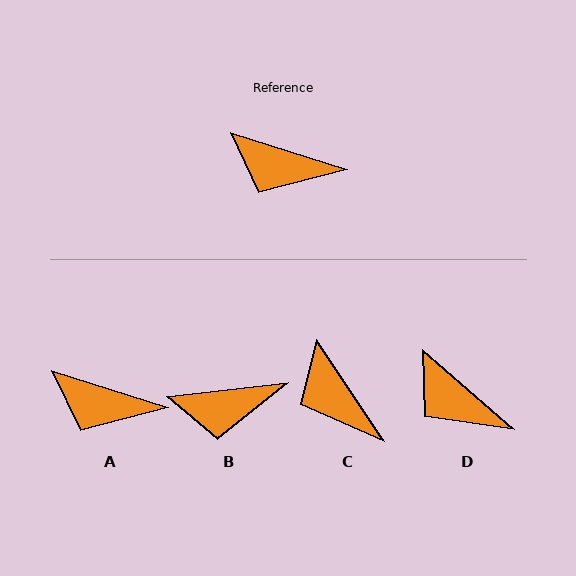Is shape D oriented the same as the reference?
No, it is off by about 24 degrees.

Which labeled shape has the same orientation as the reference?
A.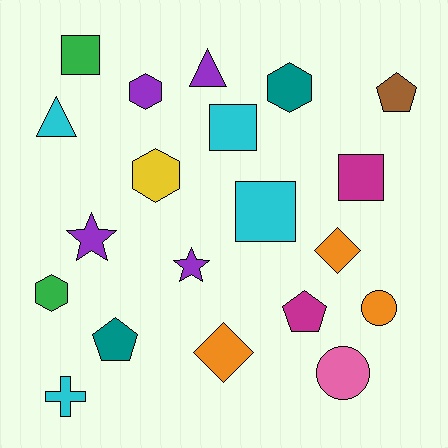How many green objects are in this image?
There are 2 green objects.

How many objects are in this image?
There are 20 objects.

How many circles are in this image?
There are 2 circles.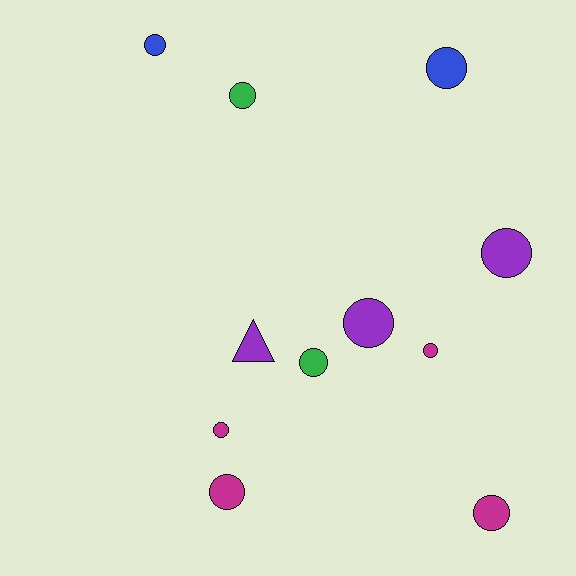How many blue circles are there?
There are 2 blue circles.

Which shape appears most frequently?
Circle, with 10 objects.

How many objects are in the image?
There are 11 objects.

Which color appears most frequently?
Magenta, with 4 objects.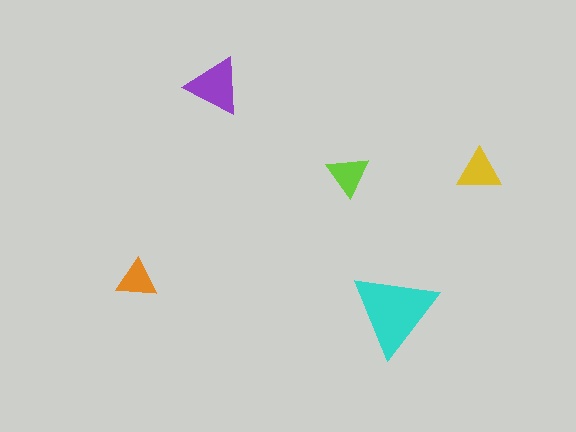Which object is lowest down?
The cyan triangle is bottommost.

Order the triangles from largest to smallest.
the cyan one, the purple one, the yellow one, the lime one, the orange one.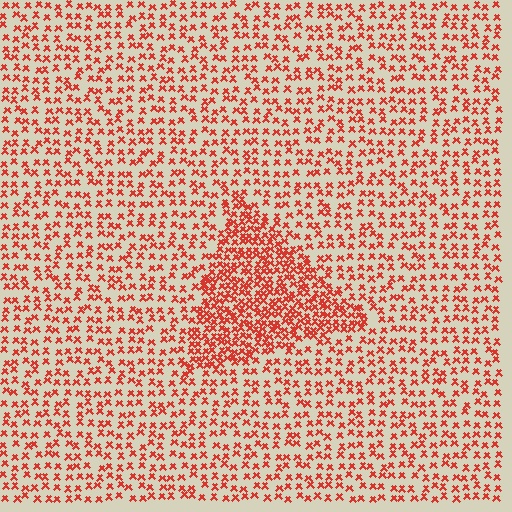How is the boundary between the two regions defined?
The boundary is defined by a change in element density (approximately 2.1x ratio). All elements are the same color, size, and shape.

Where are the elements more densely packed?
The elements are more densely packed inside the triangle boundary.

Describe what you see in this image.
The image contains small red elements arranged at two different densities. A triangle-shaped region is visible where the elements are more densely packed than the surrounding area.